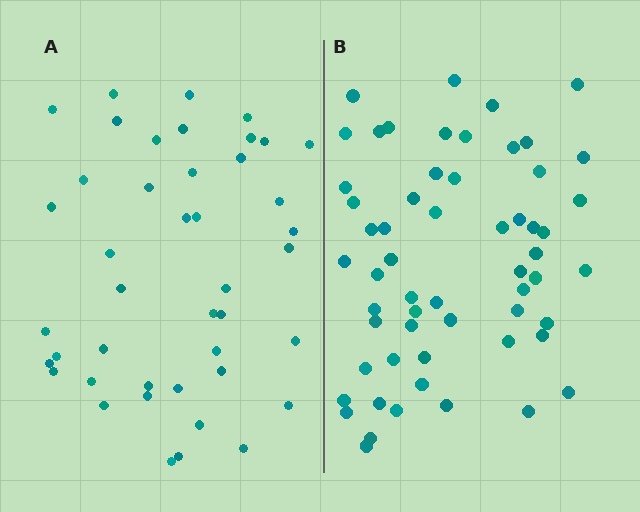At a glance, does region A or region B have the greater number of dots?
Region B (the right region) has more dots.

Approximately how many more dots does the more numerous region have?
Region B has approximately 15 more dots than region A.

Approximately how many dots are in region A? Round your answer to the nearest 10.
About 40 dots. (The exact count is 43, which rounds to 40.)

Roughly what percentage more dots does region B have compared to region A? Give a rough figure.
About 35% more.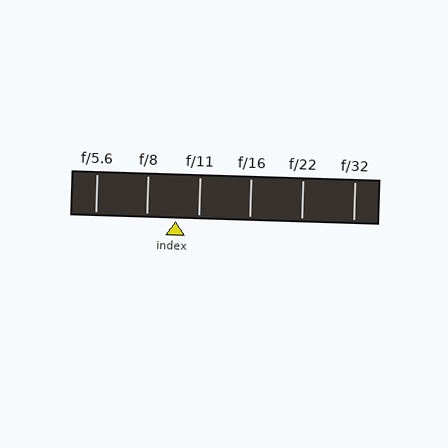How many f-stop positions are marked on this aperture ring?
There are 6 f-stop positions marked.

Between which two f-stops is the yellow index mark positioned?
The index mark is between f/8 and f/11.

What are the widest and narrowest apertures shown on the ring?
The widest aperture shown is f/5.6 and the narrowest is f/32.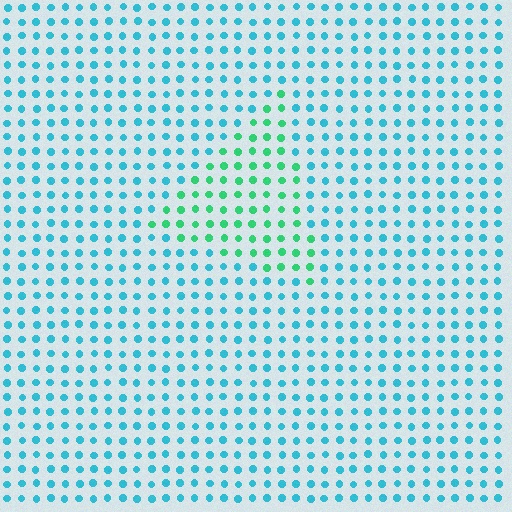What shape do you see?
I see a triangle.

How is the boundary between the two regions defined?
The boundary is defined purely by a slight shift in hue (about 42 degrees). Spacing, size, and orientation are identical on both sides.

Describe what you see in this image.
The image is filled with small cyan elements in a uniform arrangement. A triangle-shaped region is visible where the elements are tinted to a slightly different hue, forming a subtle color boundary.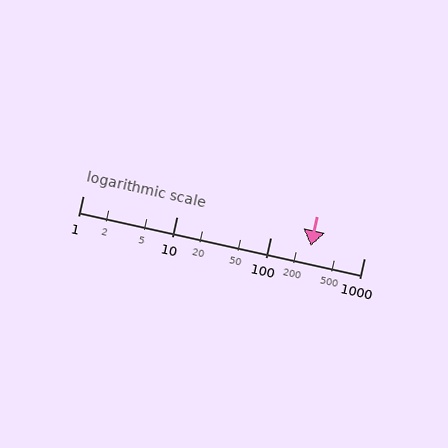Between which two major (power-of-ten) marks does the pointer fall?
The pointer is between 100 and 1000.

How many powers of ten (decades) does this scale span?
The scale spans 3 decades, from 1 to 1000.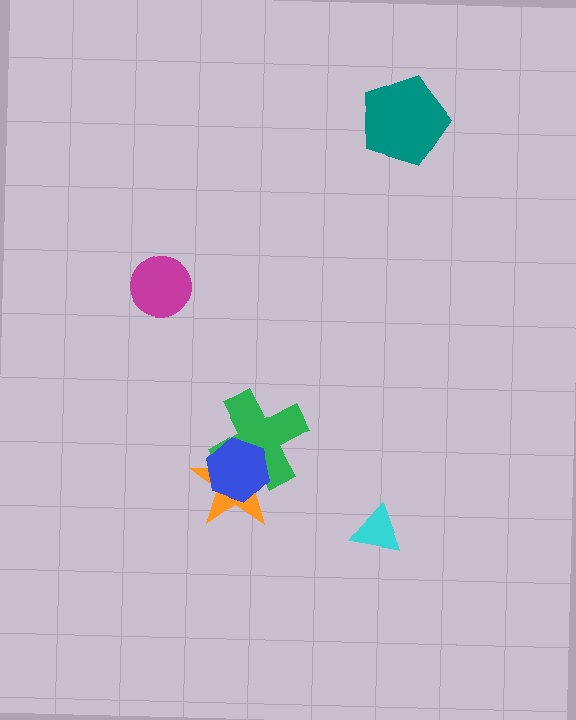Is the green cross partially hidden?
Yes, it is partially covered by another shape.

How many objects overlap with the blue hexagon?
2 objects overlap with the blue hexagon.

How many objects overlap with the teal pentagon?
0 objects overlap with the teal pentagon.